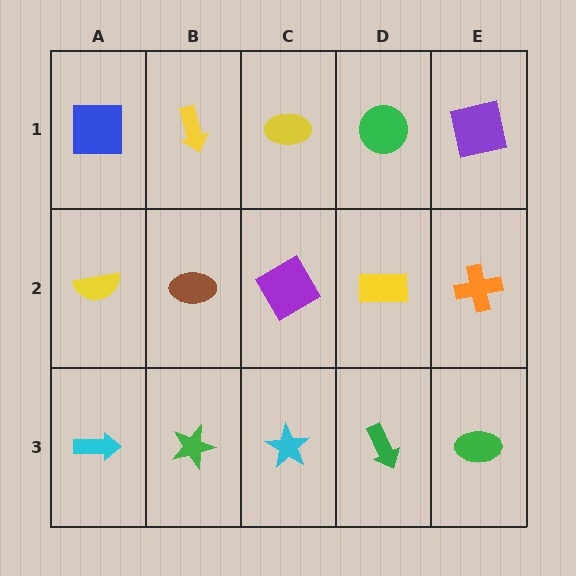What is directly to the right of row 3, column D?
A green ellipse.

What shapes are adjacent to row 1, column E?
An orange cross (row 2, column E), a green circle (row 1, column D).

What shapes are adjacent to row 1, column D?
A yellow rectangle (row 2, column D), a yellow ellipse (row 1, column C), a purple square (row 1, column E).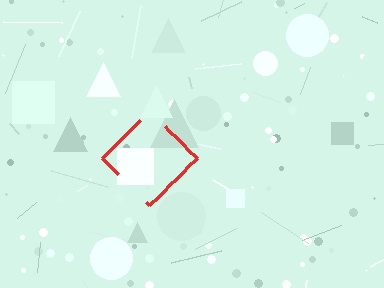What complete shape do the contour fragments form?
The contour fragments form a diamond.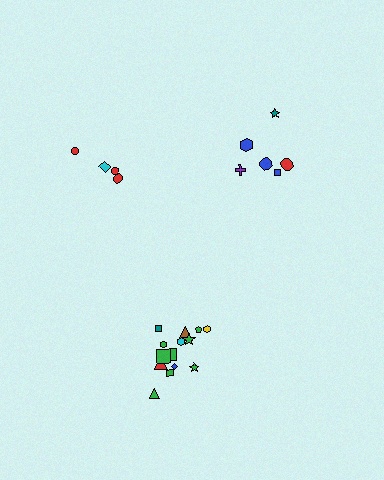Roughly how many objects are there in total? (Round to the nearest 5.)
Roughly 25 objects in total.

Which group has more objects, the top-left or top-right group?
The top-right group.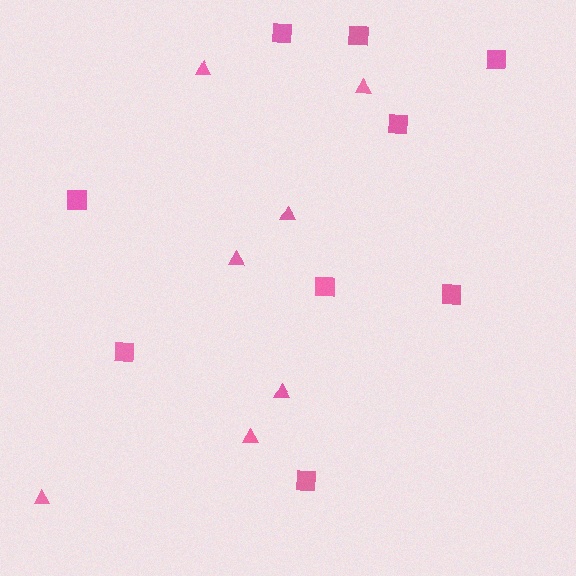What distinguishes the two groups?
There are 2 groups: one group of squares (9) and one group of triangles (7).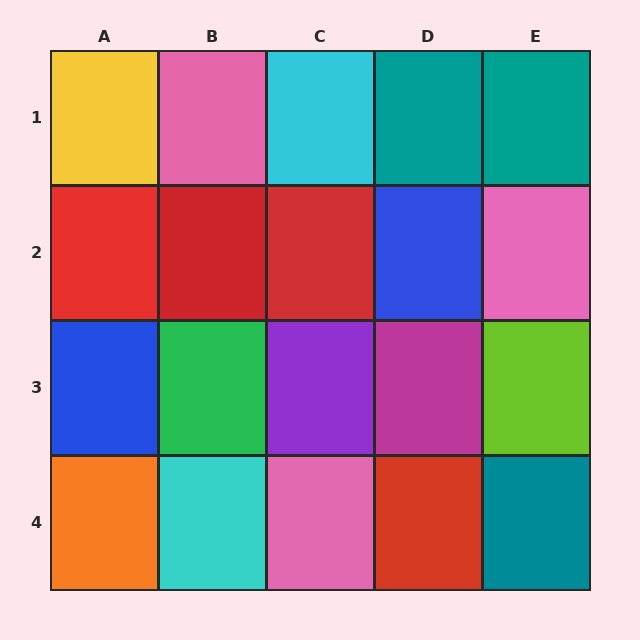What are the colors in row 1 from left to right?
Yellow, pink, cyan, teal, teal.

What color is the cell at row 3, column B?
Green.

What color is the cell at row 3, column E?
Lime.